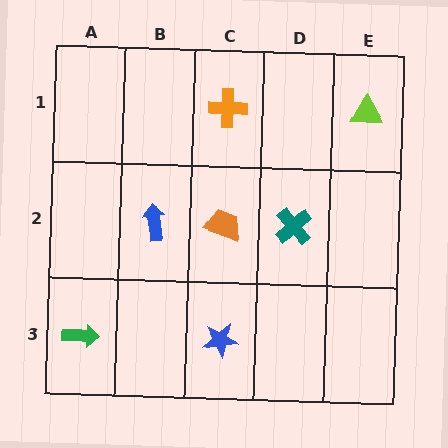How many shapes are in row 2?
3 shapes.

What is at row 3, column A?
A green arrow.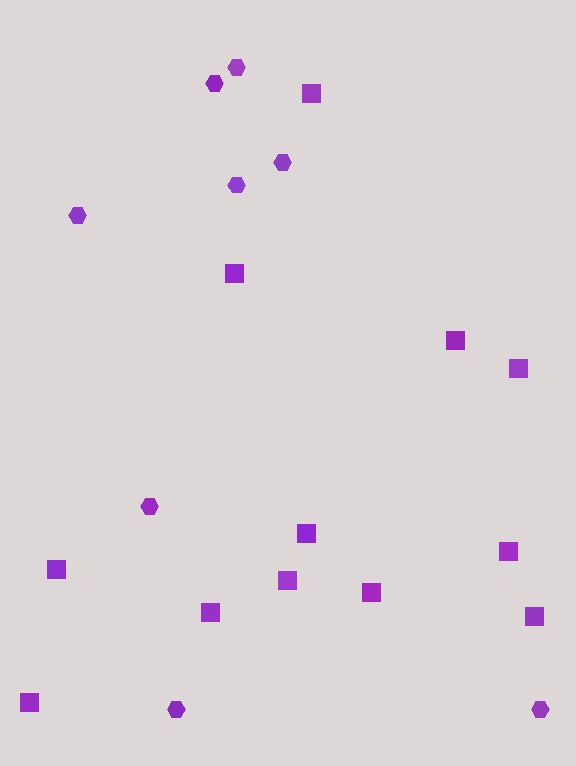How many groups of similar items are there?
There are 2 groups: one group of squares (12) and one group of hexagons (8).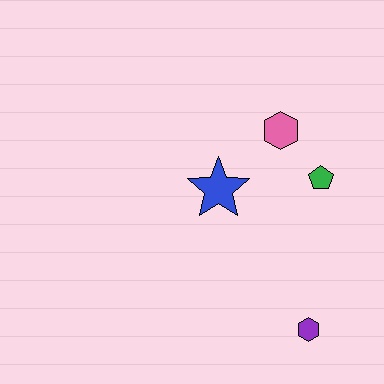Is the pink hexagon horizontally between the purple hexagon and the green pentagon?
No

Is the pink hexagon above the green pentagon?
Yes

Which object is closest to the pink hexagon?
The green pentagon is closest to the pink hexagon.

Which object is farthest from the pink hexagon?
The purple hexagon is farthest from the pink hexagon.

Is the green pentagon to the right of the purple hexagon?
Yes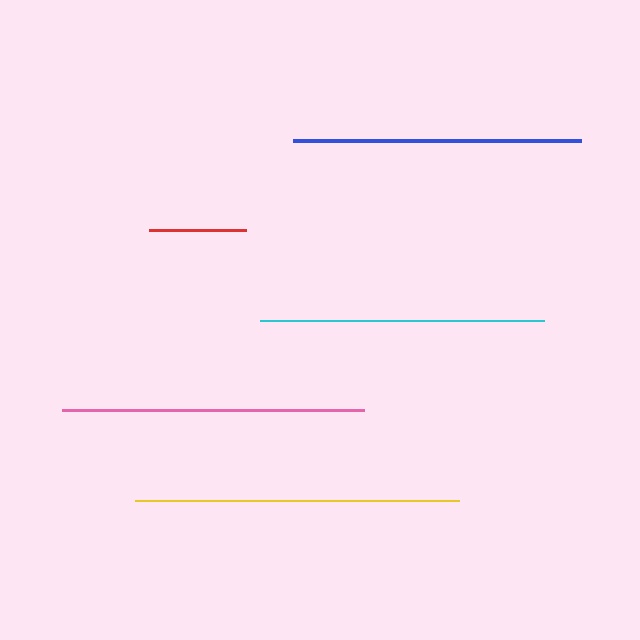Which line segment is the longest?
The yellow line is the longest at approximately 323 pixels.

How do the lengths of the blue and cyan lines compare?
The blue and cyan lines are approximately the same length.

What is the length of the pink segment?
The pink segment is approximately 302 pixels long.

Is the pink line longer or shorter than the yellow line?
The yellow line is longer than the pink line.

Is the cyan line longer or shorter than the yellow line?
The yellow line is longer than the cyan line.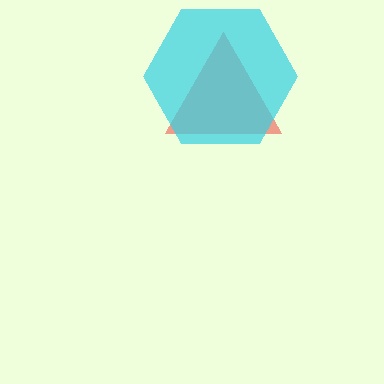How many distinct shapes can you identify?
There are 2 distinct shapes: a red triangle, a cyan hexagon.